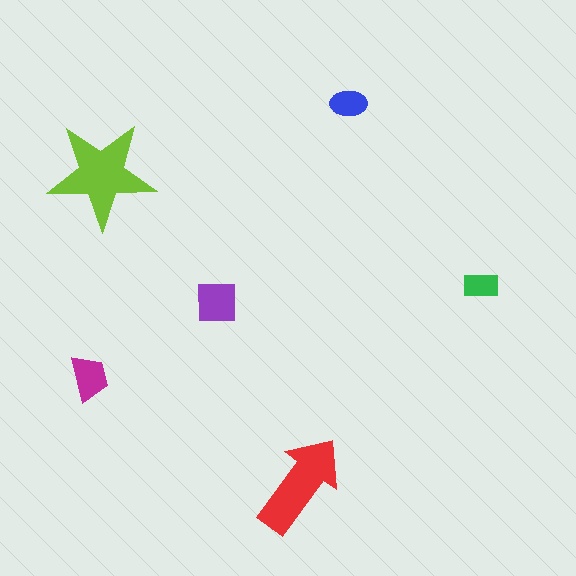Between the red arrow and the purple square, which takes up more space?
The red arrow.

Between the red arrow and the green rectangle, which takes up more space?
The red arrow.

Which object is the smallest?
The green rectangle.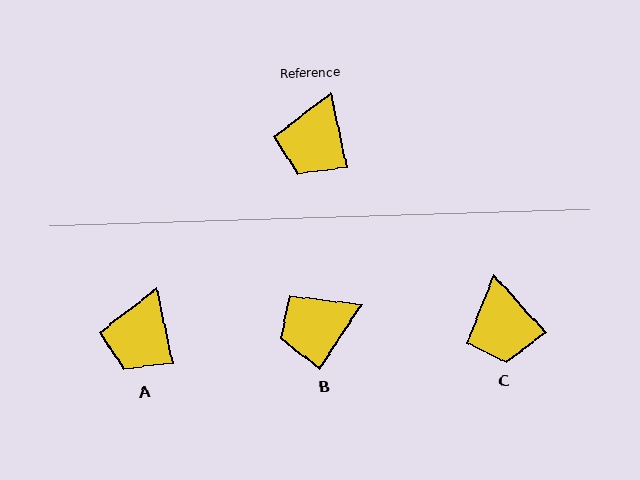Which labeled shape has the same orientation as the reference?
A.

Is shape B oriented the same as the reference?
No, it is off by about 45 degrees.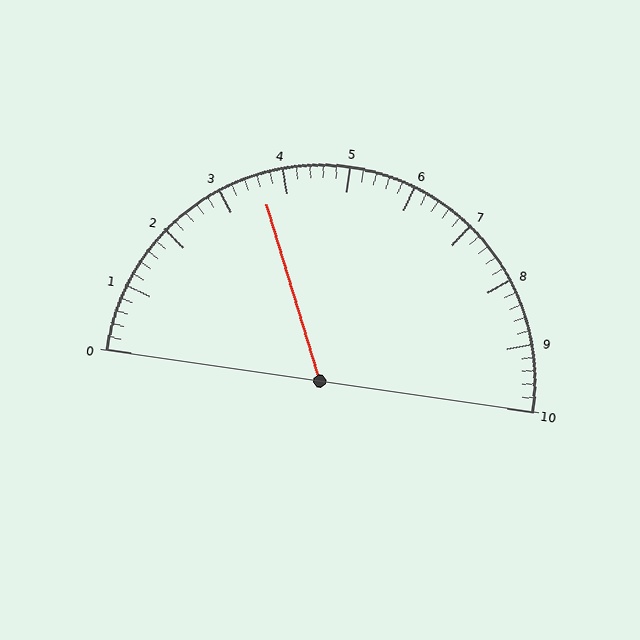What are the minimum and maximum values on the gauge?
The gauge ranges from 0 to 10.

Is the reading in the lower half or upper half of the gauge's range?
The reading is in the lower half of the range (0 to 10).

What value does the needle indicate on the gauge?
The needle indicates approximately 3.6.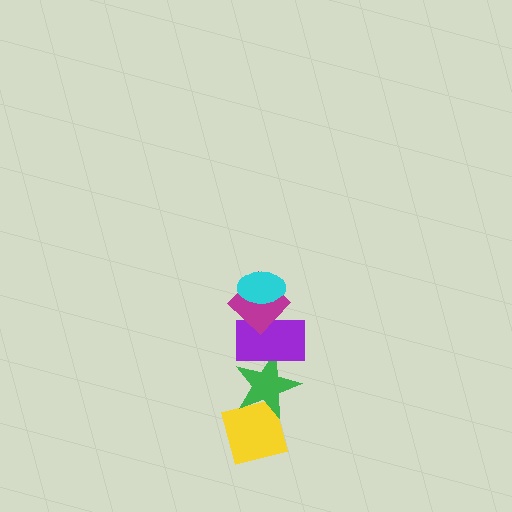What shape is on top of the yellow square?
The green star is on top of the yellow square.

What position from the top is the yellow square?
The yellow square is 5th from the top.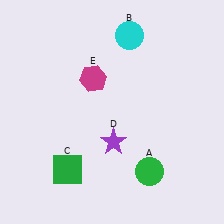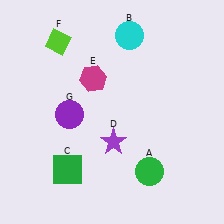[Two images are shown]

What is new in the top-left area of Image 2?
A lime diamond (F) was added in the top-left area of Image 2.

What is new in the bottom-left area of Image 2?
A purple circle (G) was added in the bottom-left area of Image 2.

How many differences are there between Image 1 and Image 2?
There are 2 differences between the two images.